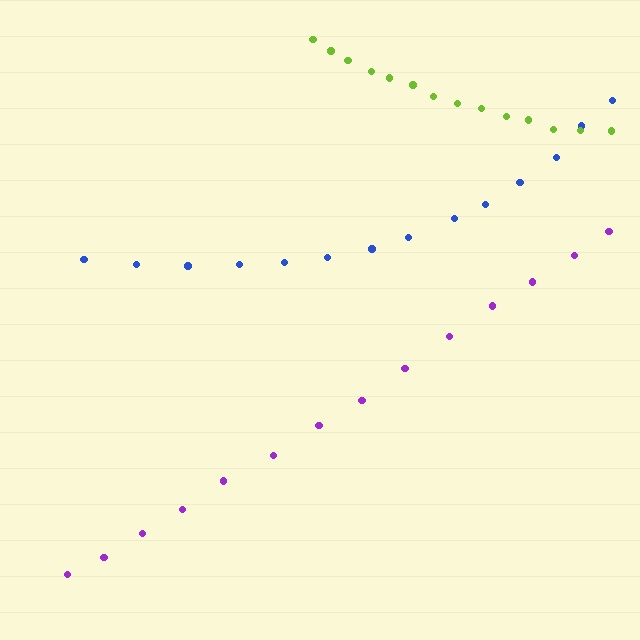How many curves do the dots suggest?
There are 3 distinct paths.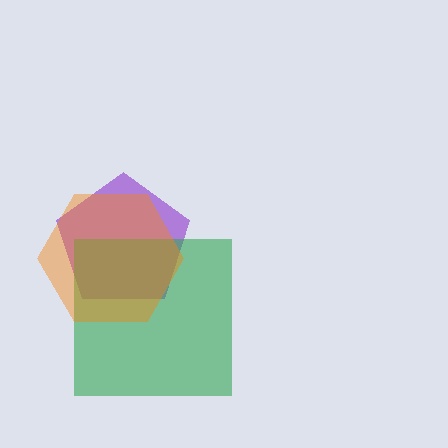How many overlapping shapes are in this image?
There are 3 overlapping shapes in the image.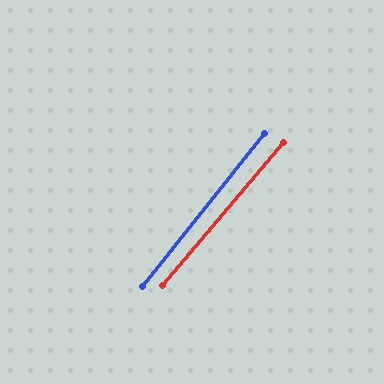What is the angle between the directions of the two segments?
Approximately 2 degrees.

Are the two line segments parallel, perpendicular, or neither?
Parallel — their directions differ by only 1.5°.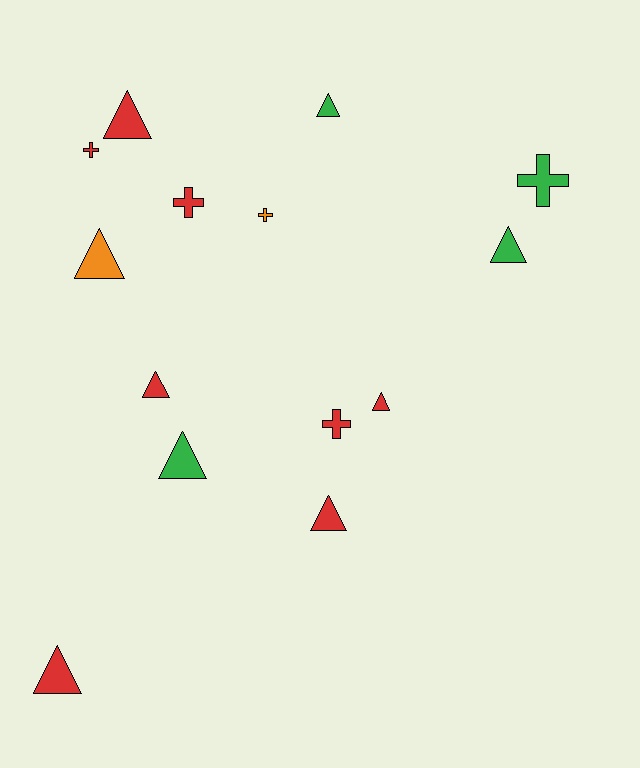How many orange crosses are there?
There is 1 orange cross.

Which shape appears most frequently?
Triangle, with 9 objects.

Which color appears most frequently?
Red, with 8 objects.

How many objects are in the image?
There are 14 objects.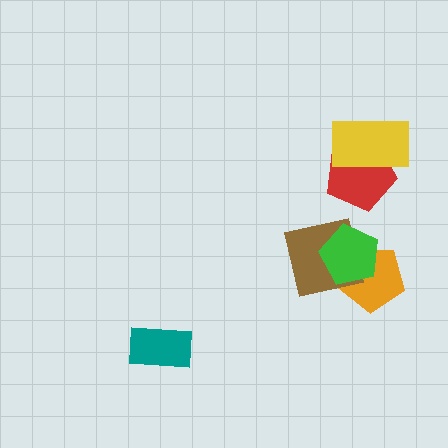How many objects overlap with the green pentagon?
2 objects overlap with the green pentagon.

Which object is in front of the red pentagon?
The yellow rectangle is in front of the red pentagon.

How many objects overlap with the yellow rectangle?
1 object overlaps with the yellow rectangle.